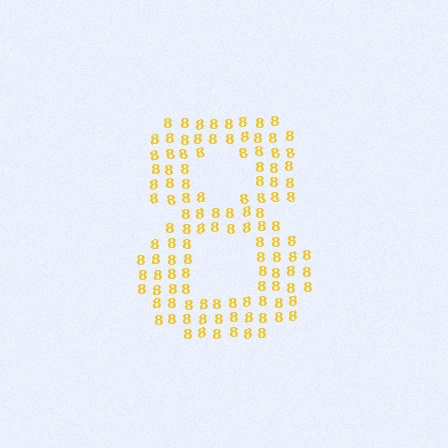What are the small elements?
The small elements are digit 8's.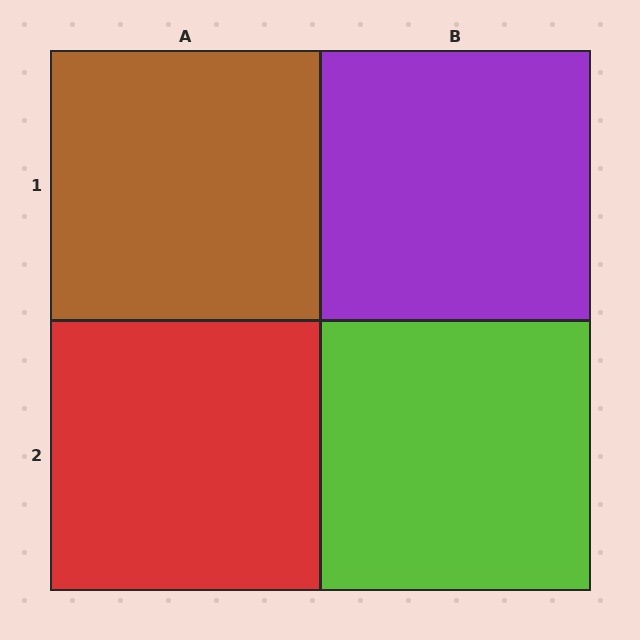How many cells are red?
1 cell is red.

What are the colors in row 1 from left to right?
Brown, purple.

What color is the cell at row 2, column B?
Lime.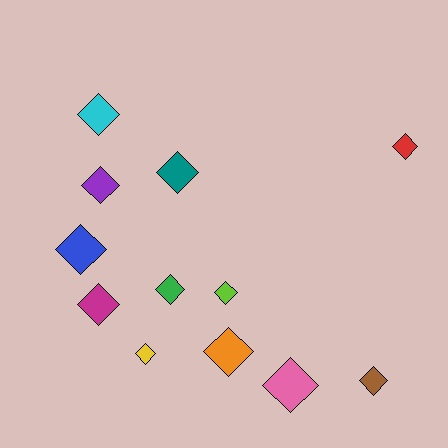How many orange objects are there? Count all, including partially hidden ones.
There is 1 orange object.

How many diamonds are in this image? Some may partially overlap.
There are 12 diamonds.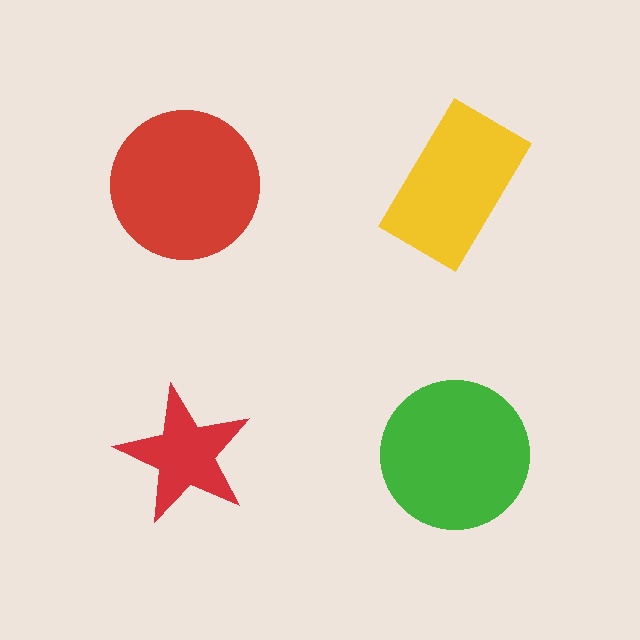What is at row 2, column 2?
A green circle.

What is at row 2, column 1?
A red star.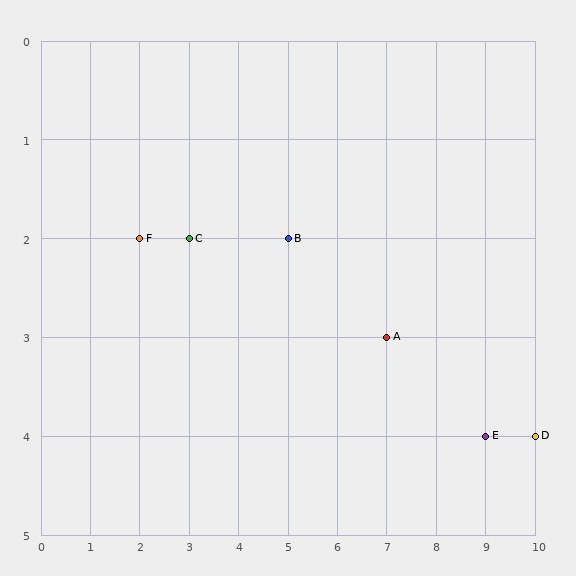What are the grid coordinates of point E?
Point E is at grid coordinates (9, 4).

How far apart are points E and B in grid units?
Points E and B are 4 columns and 2 rows apart (about 4.5 grid units diagonally).